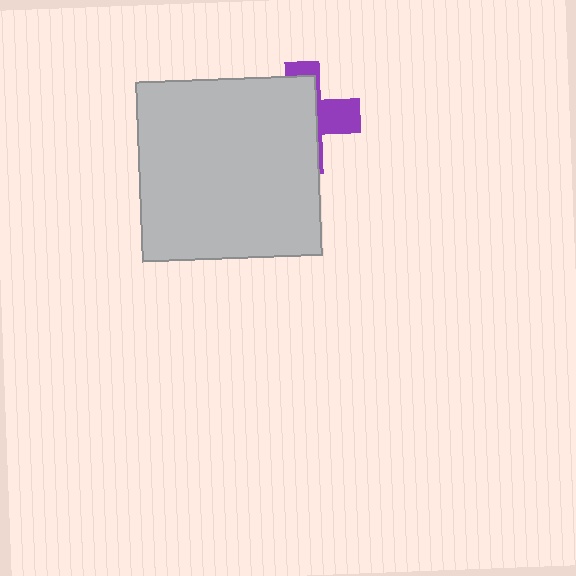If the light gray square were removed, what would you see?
You would see the complete purple cross.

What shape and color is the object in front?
The object in front is a light gray square.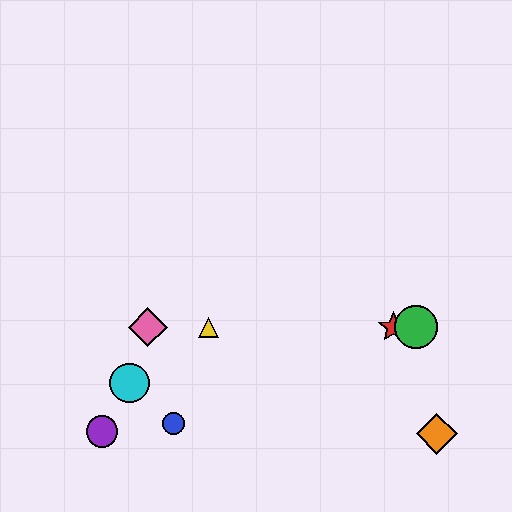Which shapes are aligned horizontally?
The red star, the green circle, the yellow triangle, the pink diamond are aligned horizontally.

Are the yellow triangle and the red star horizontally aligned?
Yes, both are at y≈327.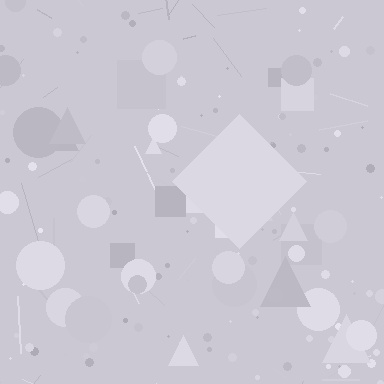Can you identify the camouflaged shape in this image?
The camouflaged shape is a diamond.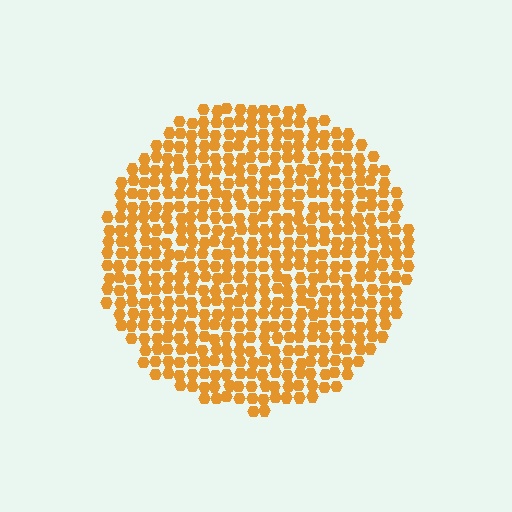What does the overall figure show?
The overall figure shows a circle.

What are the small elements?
The small elements are hexagons.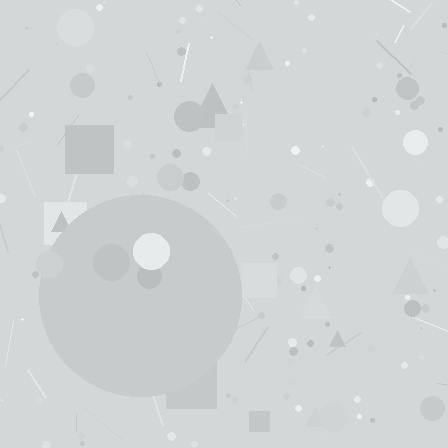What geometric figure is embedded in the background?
A circle is embedded in the background.